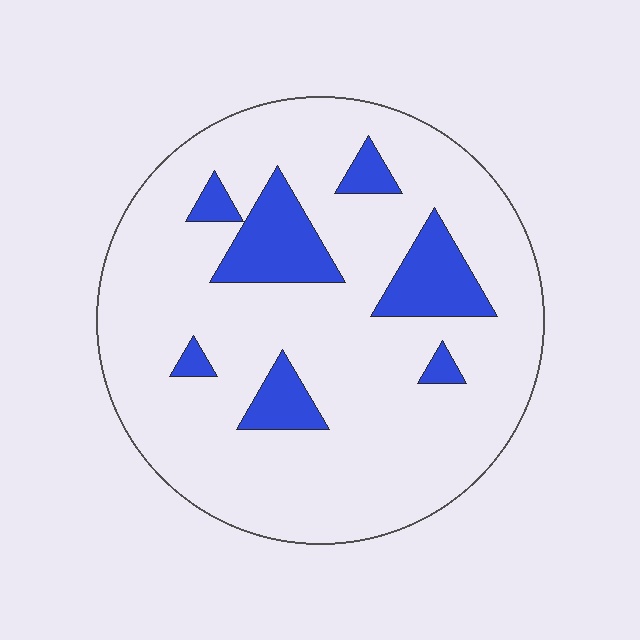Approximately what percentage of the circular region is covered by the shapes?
Approximately 15%.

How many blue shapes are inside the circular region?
7.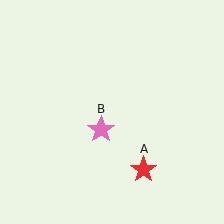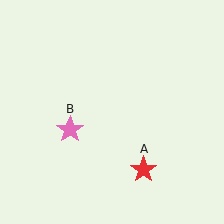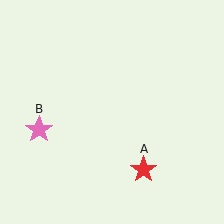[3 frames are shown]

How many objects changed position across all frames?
1 object changed position: pink star (object B).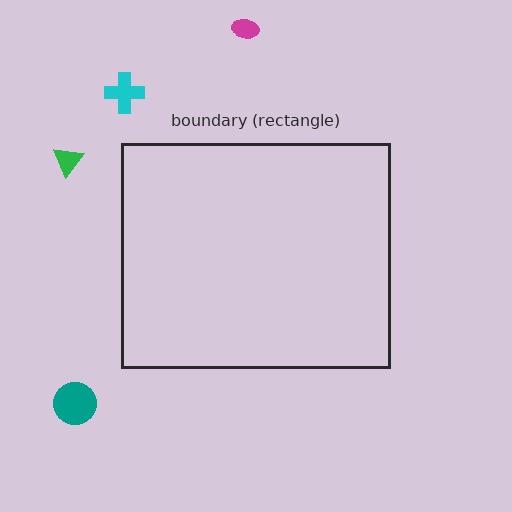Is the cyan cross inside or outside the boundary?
Outside.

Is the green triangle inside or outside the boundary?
Outside.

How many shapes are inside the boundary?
0 inside, 4 outside.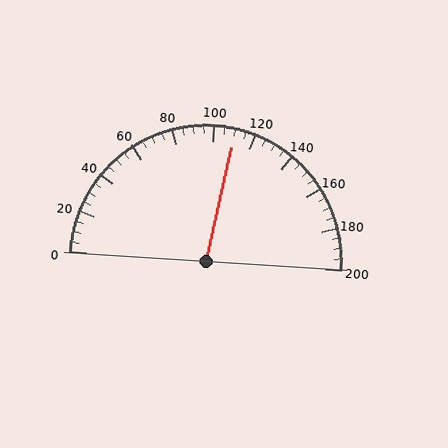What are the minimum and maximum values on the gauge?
The gauge ranges from 0 to 200.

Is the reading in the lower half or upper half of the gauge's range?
The reading is in the upper half of the range (0 to 200).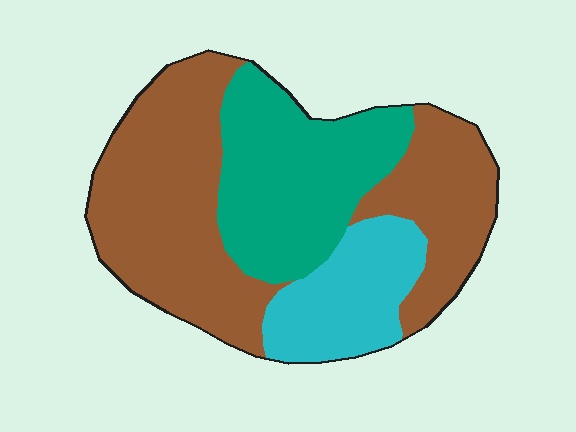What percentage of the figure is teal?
Teal takes up about one third (1/3) of the figure.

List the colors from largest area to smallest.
From largest to smallest: brown, teal, cyan.